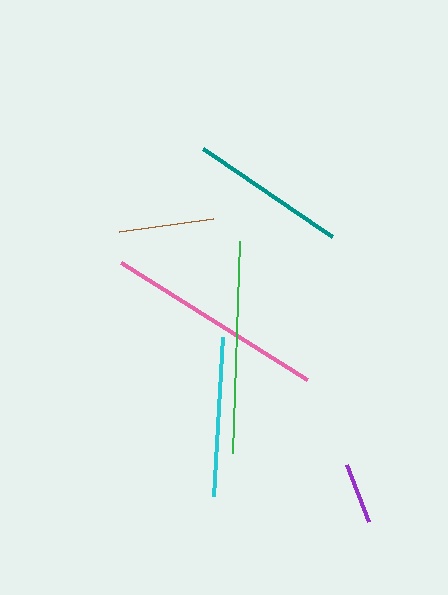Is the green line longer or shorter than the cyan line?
The green line is longer than the cyan line.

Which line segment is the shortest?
The purple line is the shortest at approximately 61 pixels.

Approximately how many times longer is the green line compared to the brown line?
The green line is approximately 2.2 times the length of the brown line.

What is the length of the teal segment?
The teal segment is approximately 156 pixels long.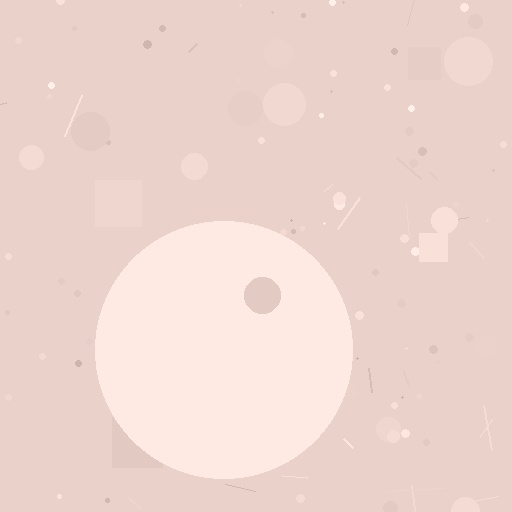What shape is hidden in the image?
A circle is hidden in the image.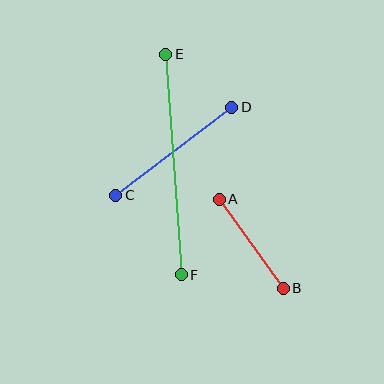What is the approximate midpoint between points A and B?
The midpoint is at approximately (251, 244) pixels.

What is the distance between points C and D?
The distance is approximately 146 pixels.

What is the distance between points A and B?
The distance is approximately 109 pixels.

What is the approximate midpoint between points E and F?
The midpoint is at approximately (174, 164) pixels.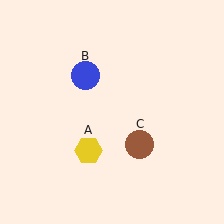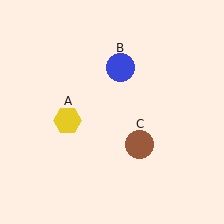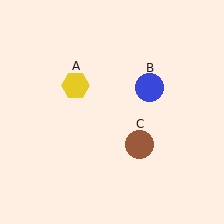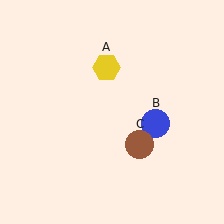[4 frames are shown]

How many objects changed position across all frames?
2 objects changed position: yellow hexagon (object A), blue circle (object B).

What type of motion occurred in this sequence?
The yellow hexagon (object A), blue circle (object B) rotated clockwise around the center of the scene.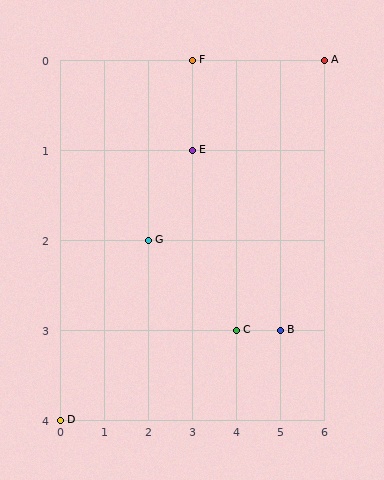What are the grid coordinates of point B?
Point B is at grid coordinates (5, 3).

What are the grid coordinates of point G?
Point G is at grid coordinates (2, 2).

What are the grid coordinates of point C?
Point C is at grid coordinates (4, 3).